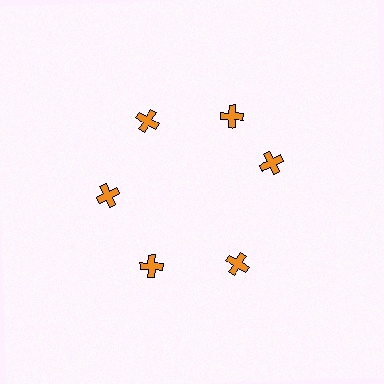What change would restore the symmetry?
The symmetry would be restored by rotating it back into even spacing with its neighbors so that all 6 crosses sit at equal angles and equal distance from the center.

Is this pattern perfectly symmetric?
No. The 6 orange crosses are arranged in a ring, but one element near the 3 o'clock position is rotated out of alignment along the ring, breaking the 6-fold rotational symmetry.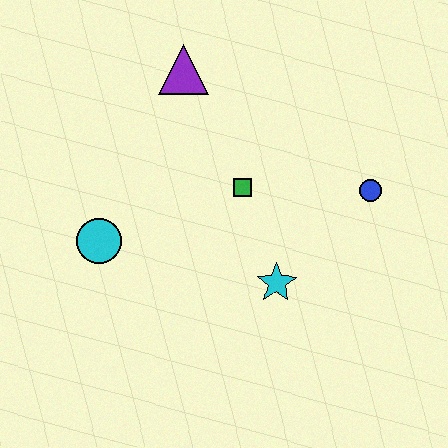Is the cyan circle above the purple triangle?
No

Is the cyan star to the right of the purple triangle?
Yes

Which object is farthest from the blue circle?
The cyan circle is farthest from the blue circle.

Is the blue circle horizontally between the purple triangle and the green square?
No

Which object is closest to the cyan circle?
The green square is closest to the cyan circle.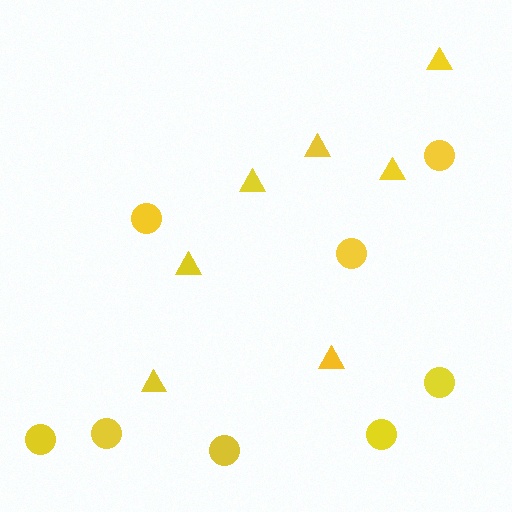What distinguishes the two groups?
There are 2 groups: one group of circles (8) and one group of triangles (7).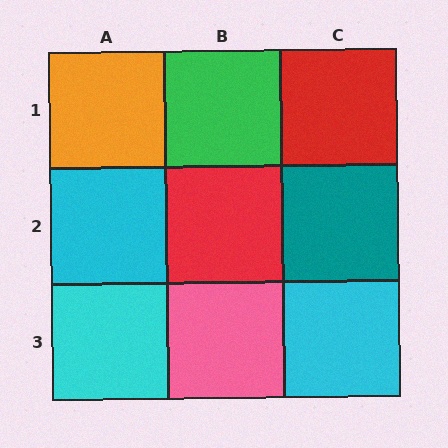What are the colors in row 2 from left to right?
Cyan, red, teal.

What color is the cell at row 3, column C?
Cyan.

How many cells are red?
2 cells are red.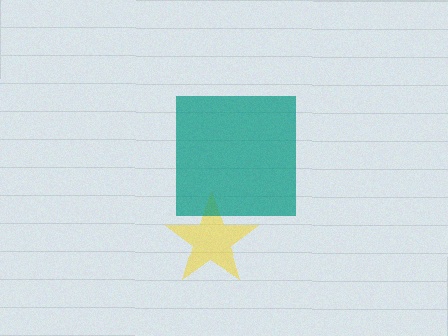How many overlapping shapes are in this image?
There are 2 overlapping shapes in the image.